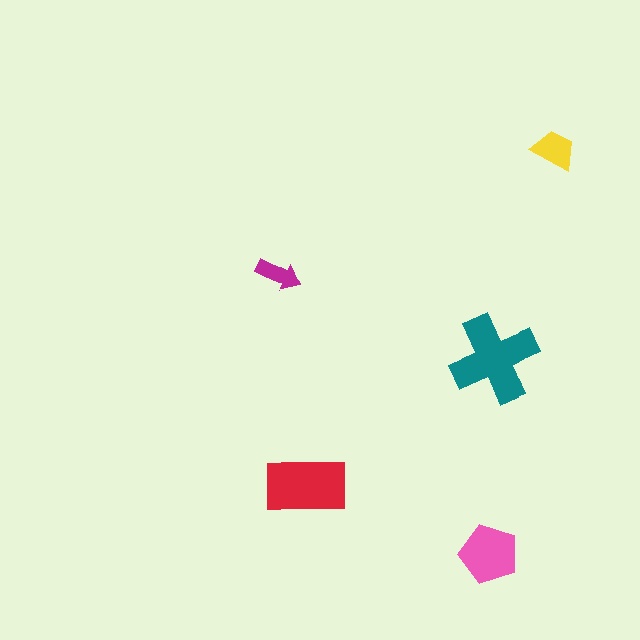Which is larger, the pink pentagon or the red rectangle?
The red rectangle.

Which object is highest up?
The yellow trapezoid is topmost.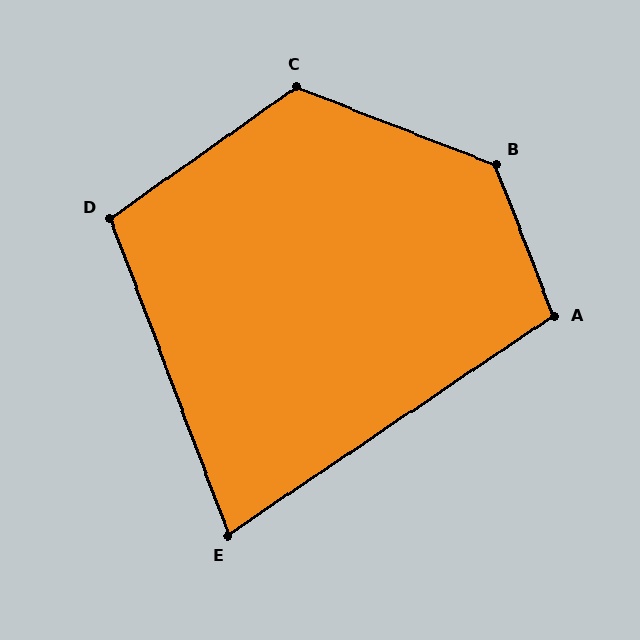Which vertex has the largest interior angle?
B, at approximately 133 degrees.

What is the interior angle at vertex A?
Approximately 103 degrees (obtuse).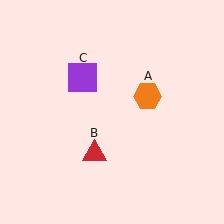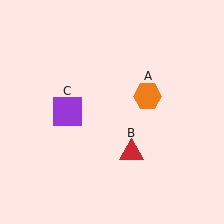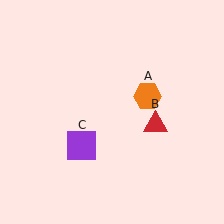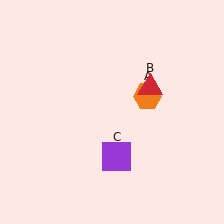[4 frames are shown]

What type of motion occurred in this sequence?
The red triangle (object B), purple square (object C) rotated counterclockwise around the center of the scene.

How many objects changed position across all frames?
2 objects changed position: red triangle (object B), purple square (object C).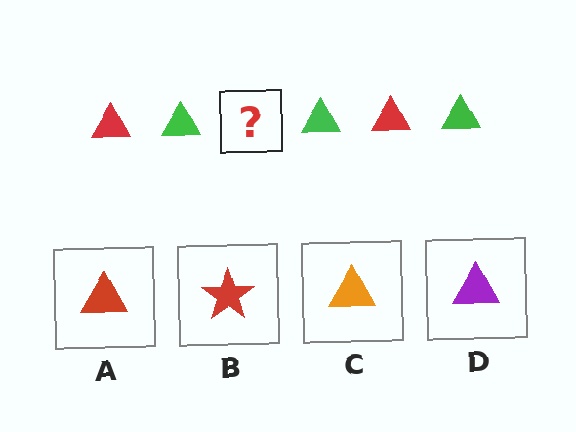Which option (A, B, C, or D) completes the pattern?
A.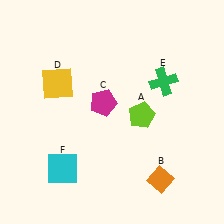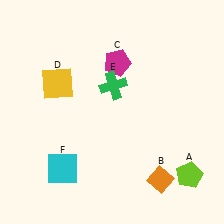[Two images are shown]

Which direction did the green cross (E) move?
The green cross (E) moved left.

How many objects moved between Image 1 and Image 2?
3 objects moved between the two images.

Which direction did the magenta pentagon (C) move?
The magenta pentagon (C) moved up.